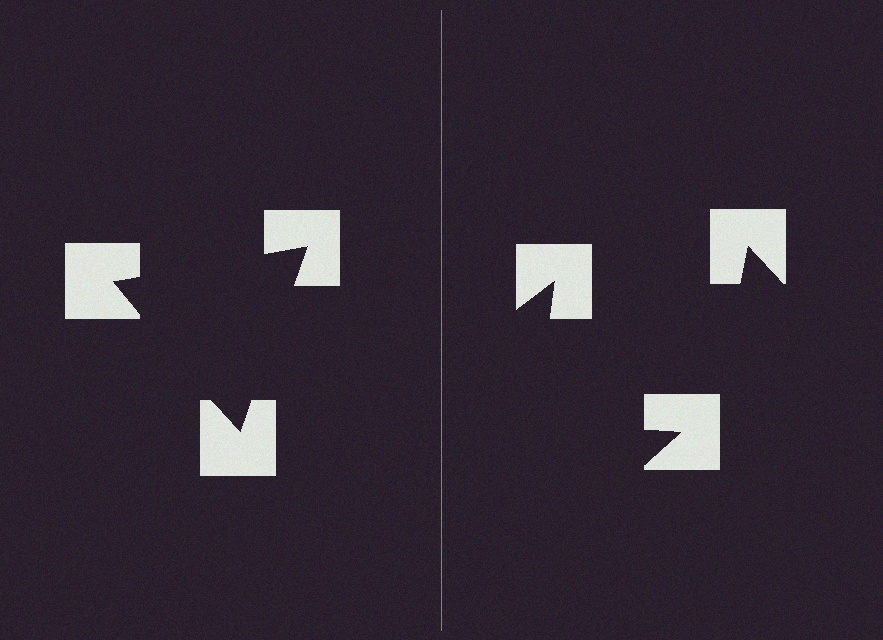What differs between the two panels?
The notched squares are positioned identically on both sides; only the wedge orientations differ. On the left they align to a triangle; on the right they are misaligned.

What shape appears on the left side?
An illusory triangle.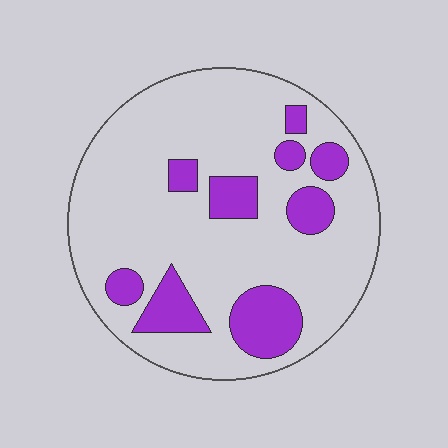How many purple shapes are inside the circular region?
9.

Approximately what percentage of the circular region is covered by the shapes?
Approximately 20%.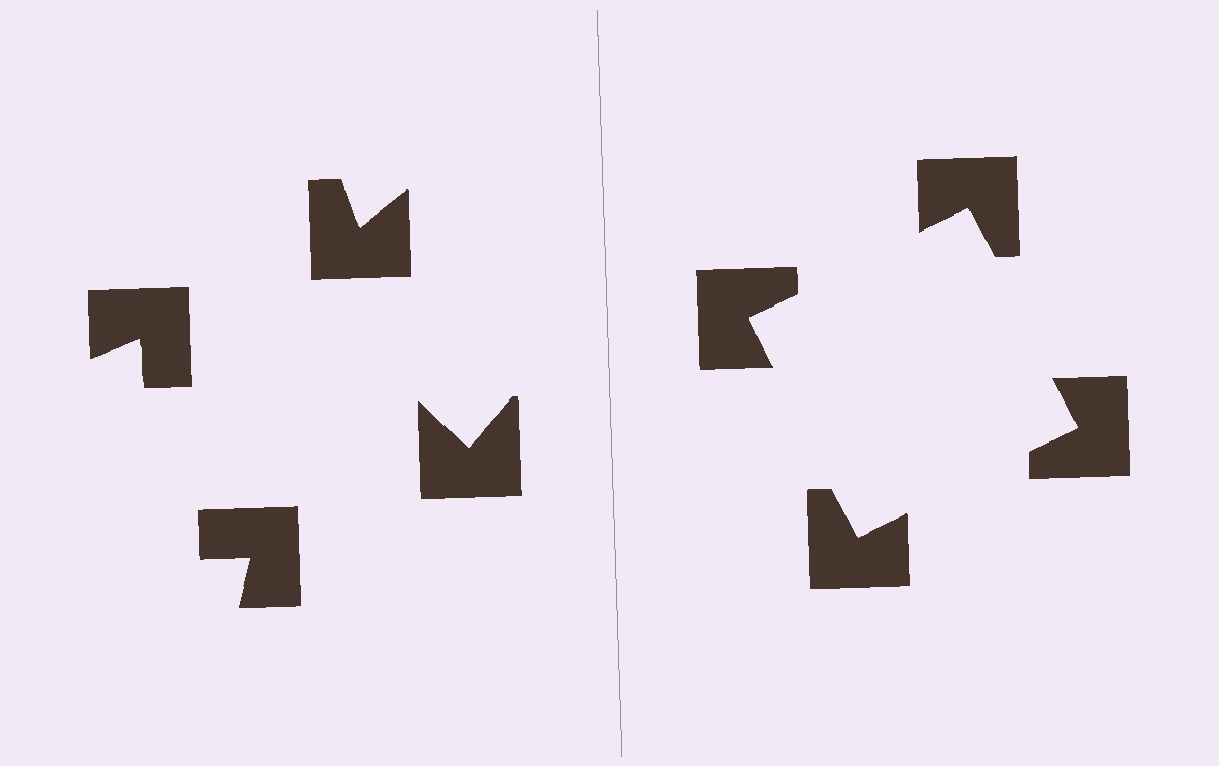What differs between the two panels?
The notched squares are positioned identically on both sides; only the wedge orientations differ. On the right they align to a square; on the left they are misaligned.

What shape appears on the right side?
An illusory square.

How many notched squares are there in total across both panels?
8 — 4 on each side.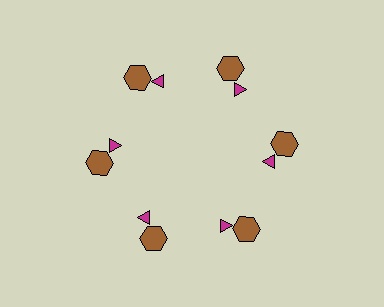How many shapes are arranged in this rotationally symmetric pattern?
There are 12 shapes, arranged in 6 groups of 2.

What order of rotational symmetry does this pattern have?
This pattern has 6-fold rotational symmetry.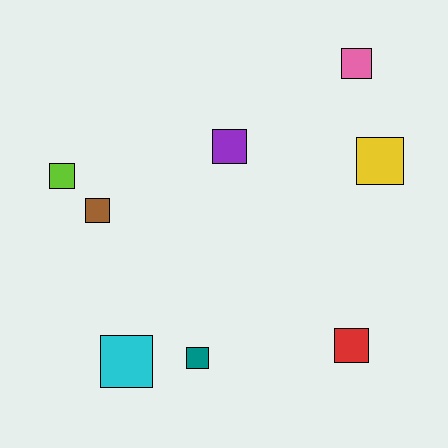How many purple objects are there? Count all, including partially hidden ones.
There is 1 purple object.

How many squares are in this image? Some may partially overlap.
There are 8 squares.